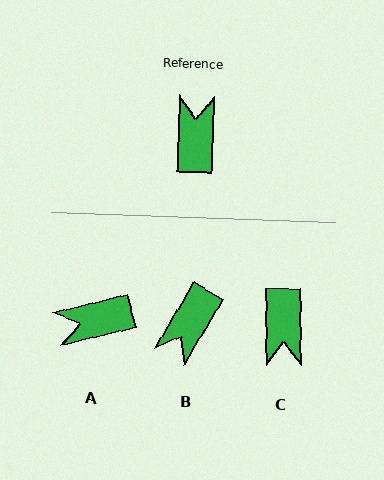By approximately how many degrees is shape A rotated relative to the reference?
Approximately 106 degrees counter-clockwise.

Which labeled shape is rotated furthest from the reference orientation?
C, about 178 degrees away.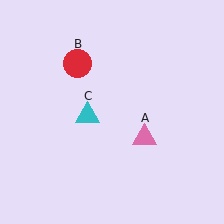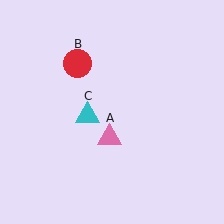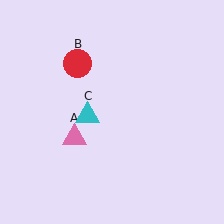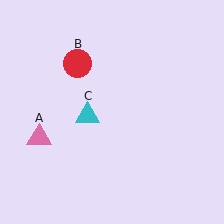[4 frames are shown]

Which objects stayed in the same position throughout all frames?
Red circle (object B) and cyan triangle (object C) remained stationary.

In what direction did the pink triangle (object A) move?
The pink triangle (object A) moved left.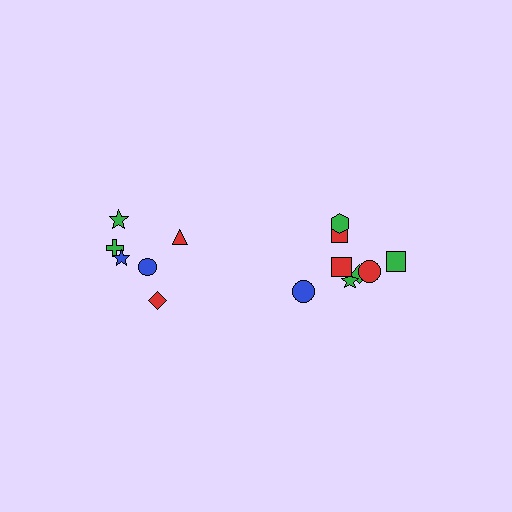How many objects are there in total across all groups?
There are 14 objects.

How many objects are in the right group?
There are 8 objects.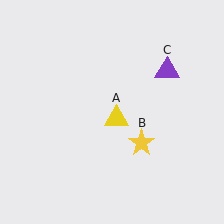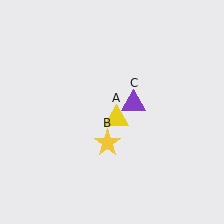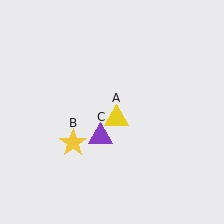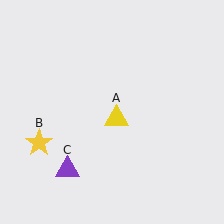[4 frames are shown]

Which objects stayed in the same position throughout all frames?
Yellow triangle (object A) remained stationary.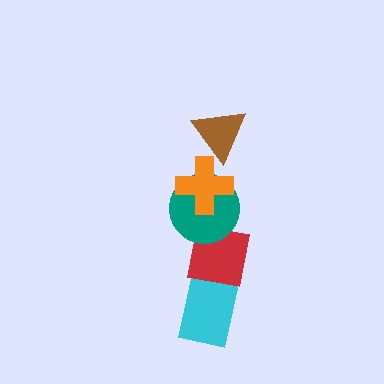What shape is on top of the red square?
The teal circle is on top of the red square.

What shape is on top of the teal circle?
The orange cross is on top of the teal circle.